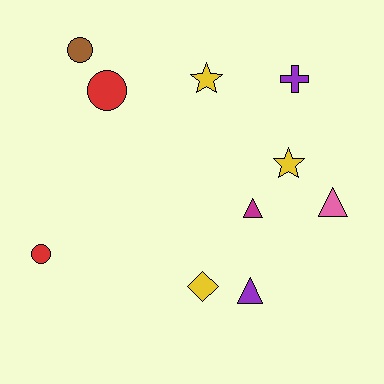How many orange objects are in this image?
There are no orange objects.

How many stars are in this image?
There are 2 stars.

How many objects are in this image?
There are 10 objects.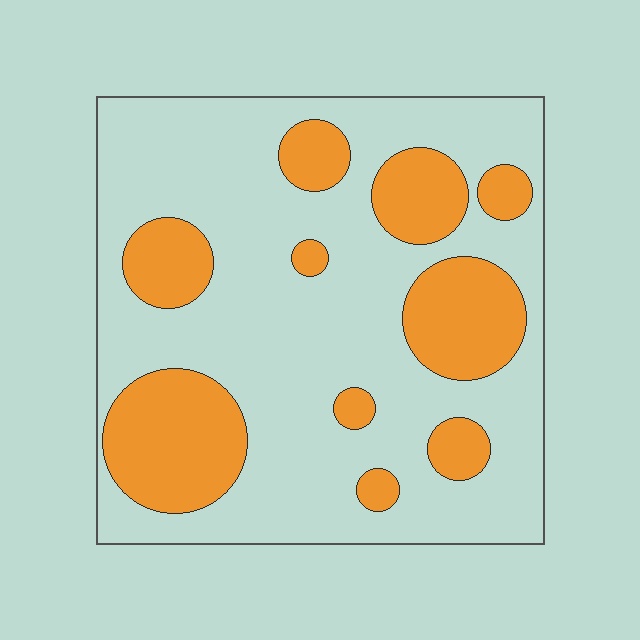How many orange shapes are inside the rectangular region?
10.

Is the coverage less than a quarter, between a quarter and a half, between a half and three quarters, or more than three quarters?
Between a quarter and a half.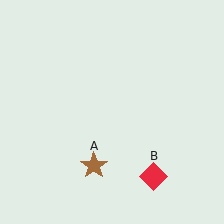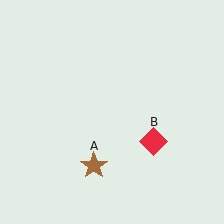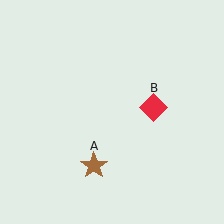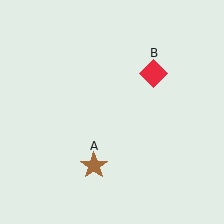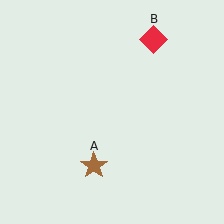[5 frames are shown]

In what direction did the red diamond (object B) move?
The red diamond (object B) moved up.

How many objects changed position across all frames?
1 object changed position: red diamond (object B).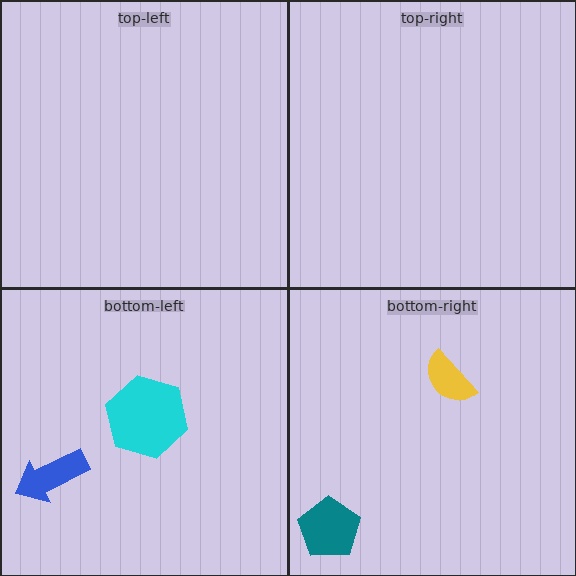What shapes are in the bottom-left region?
The blue arrow, the cyan hexagon.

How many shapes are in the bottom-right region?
2.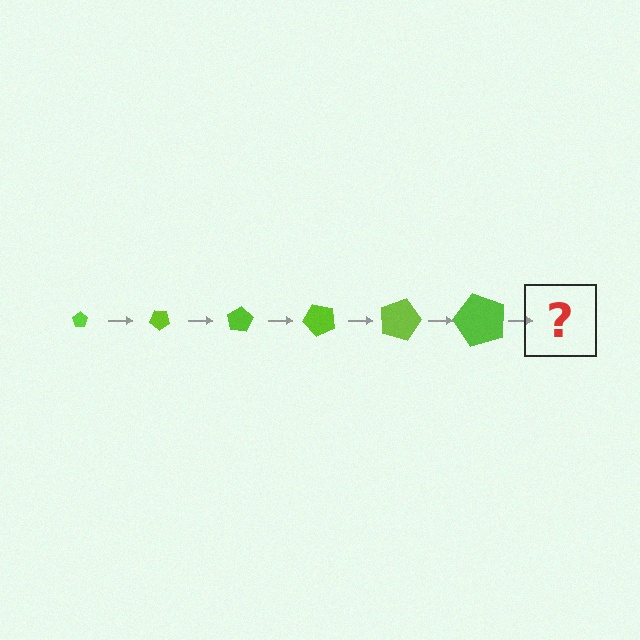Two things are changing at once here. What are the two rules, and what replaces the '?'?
The two rules are that the pentagon grows larger each step and it rotates 40 degrees each step. The '?' should be a pentagon, larger than the previous one and rotated 240 degrees from the start.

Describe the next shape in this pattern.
It should be a pentagon, larger than the previous one and rotated 240 degrees from the start.